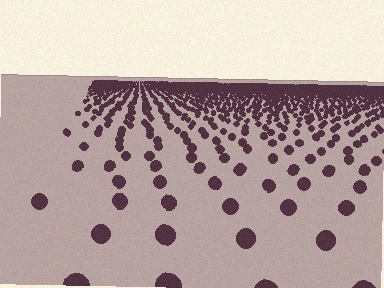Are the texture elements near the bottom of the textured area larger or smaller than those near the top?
Larger. Near the bottom, elements are closer to the viewer and appear at a bigger on-screen size.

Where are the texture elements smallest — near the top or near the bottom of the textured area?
Near the top.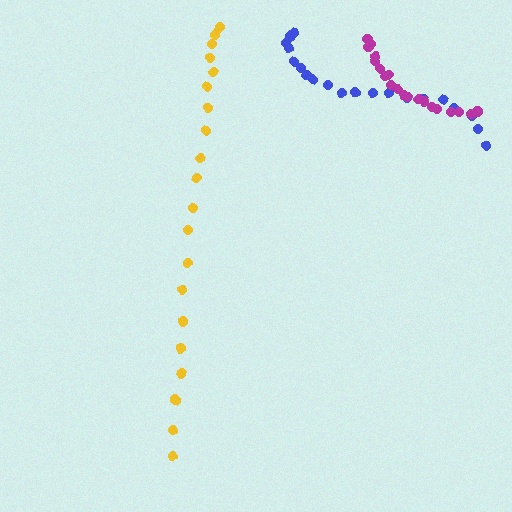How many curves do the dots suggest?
There are 3 distinct paths.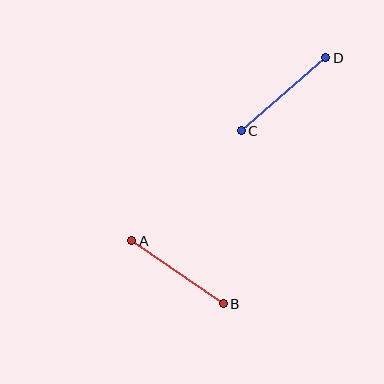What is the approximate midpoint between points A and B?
The midpoint is at approximately (177, 272) pixels.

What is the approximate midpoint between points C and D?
The midpoint is at approximately (283, 94) pixels.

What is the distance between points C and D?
The distance is approximately 112 pixels.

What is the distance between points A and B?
The distance is approximately 111 pixels.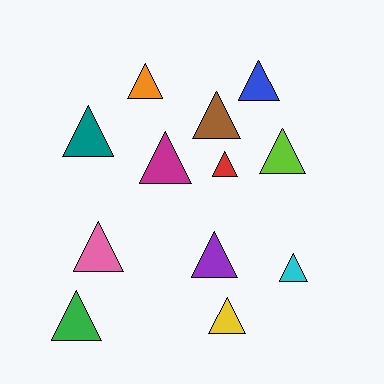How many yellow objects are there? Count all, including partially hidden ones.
There is 1 yellow object.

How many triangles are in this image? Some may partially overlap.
There are 12 triangles.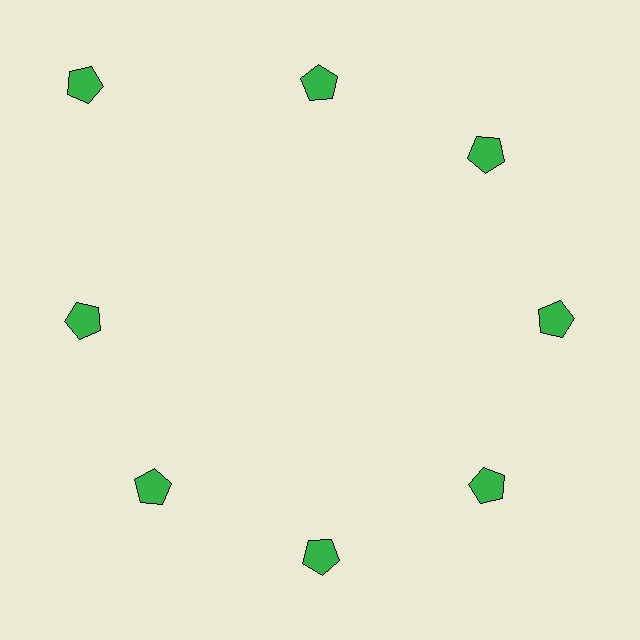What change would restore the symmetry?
The symmetry would be restored by moving it inward, back onto the ring so that all 8 pentagons sit at equal angles and equal distance from the center.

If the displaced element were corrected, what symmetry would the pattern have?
It would have 8-fold rotational symmetry — the pattern would map onto itself every 45 degrees.